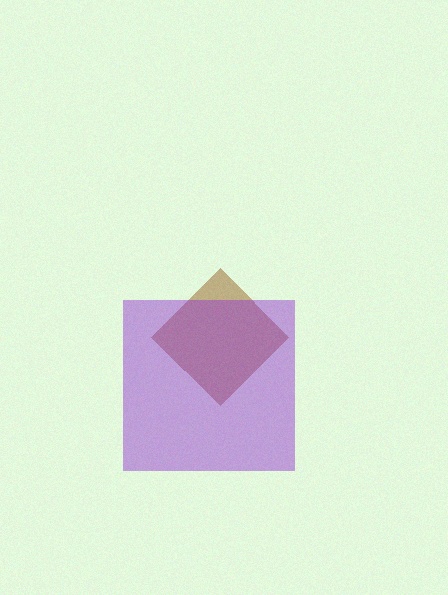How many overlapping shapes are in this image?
There are 2 overlapping shapes in the image.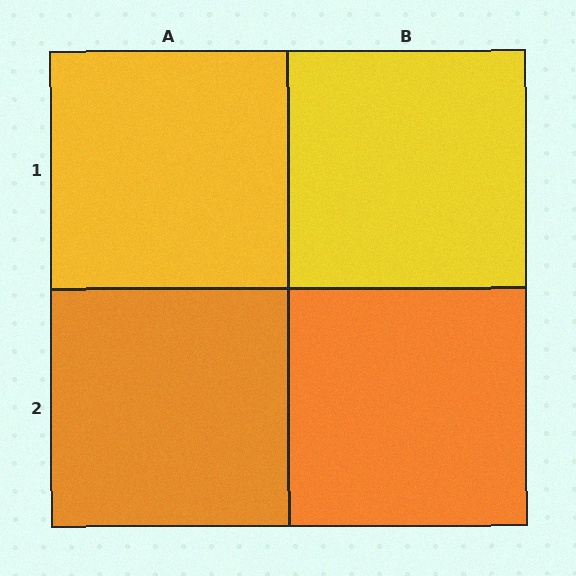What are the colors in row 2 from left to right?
Orange, orange.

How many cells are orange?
2 cells are orange.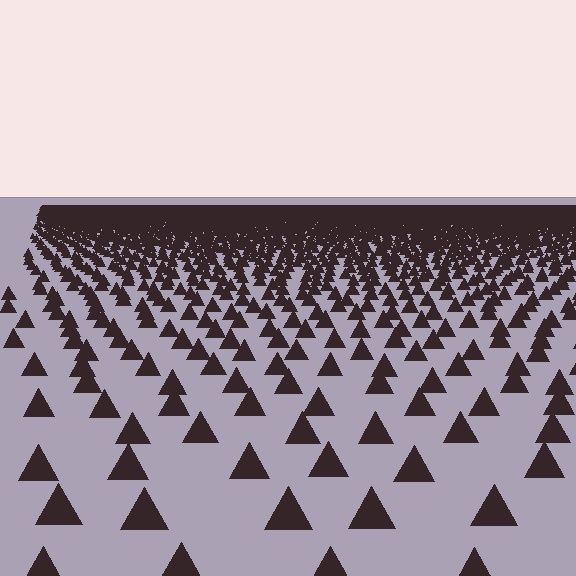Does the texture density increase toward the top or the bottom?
Density increases toward the top.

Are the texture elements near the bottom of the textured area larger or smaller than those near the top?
Larger. Near the bottom, elements are closer to the viewer and appear at a bigger on-screen size.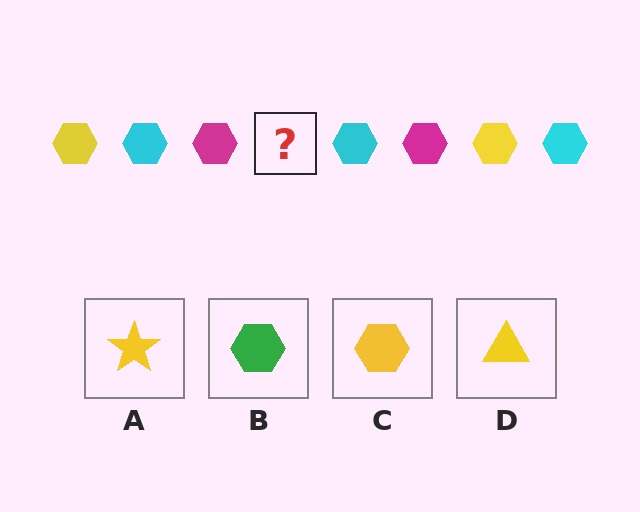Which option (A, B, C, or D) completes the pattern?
C.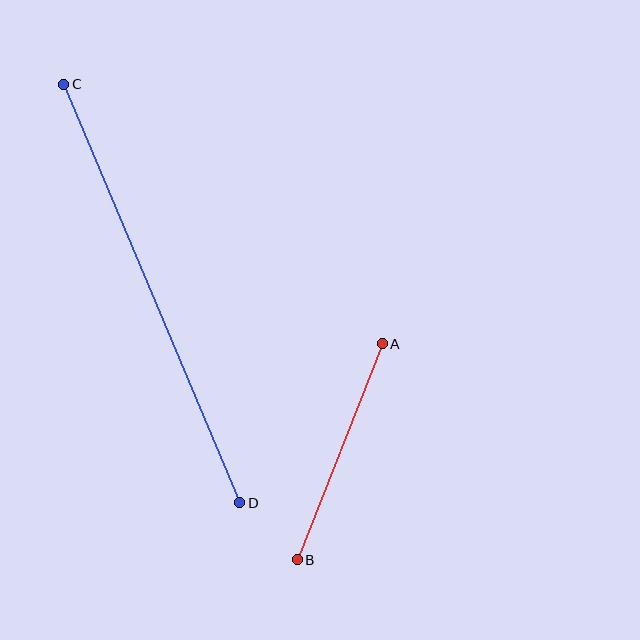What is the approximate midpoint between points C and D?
The midpoint is at approximately (152, 293) pixels.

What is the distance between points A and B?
The distance is approximately 232 pixels.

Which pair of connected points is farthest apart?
Points C and D are farthest apart.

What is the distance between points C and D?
The distance is approximately 454 pixels.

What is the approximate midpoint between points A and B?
The midpoint is at approximately (340, 452) pixels.